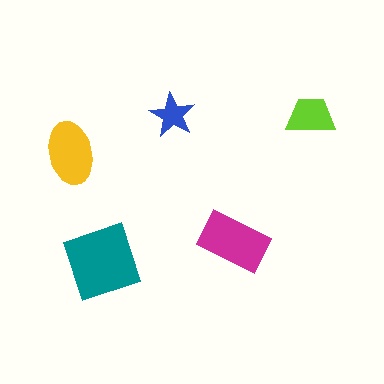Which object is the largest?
The teal diamond.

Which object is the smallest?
The blue star.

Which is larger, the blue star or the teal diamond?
The teal diamond.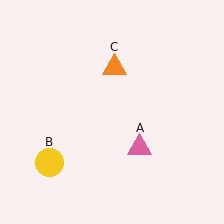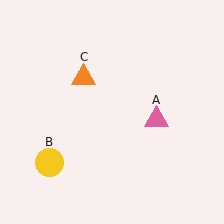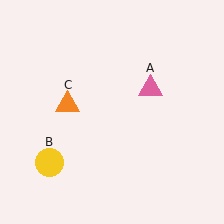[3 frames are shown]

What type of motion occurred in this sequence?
The pink triangle (object A), orange triangle (object C) rotated counterclockwise around the center of the scene.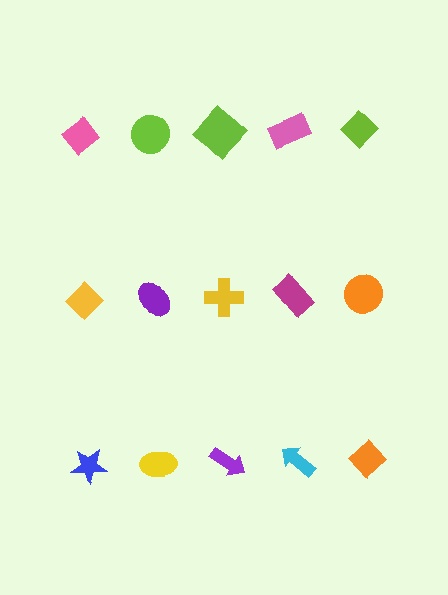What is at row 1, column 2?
A lime circle.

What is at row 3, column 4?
A cyan arrow.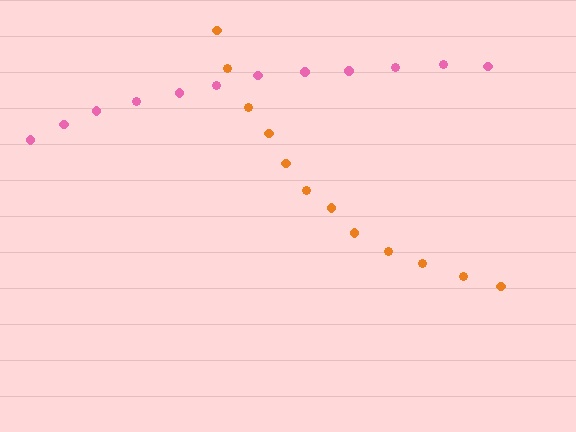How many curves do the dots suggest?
There are 2 distinct paths.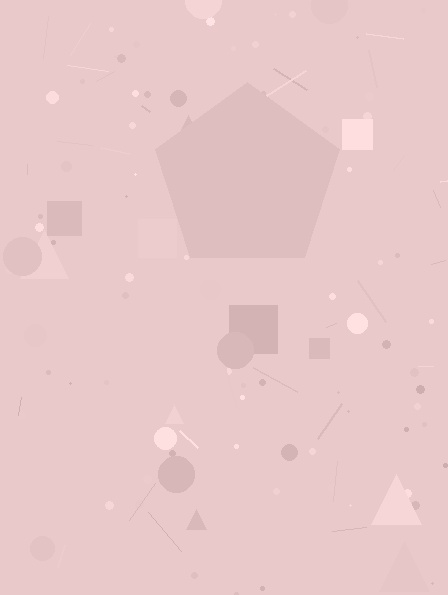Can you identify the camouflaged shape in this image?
The camouflaged shape is a pentagon.